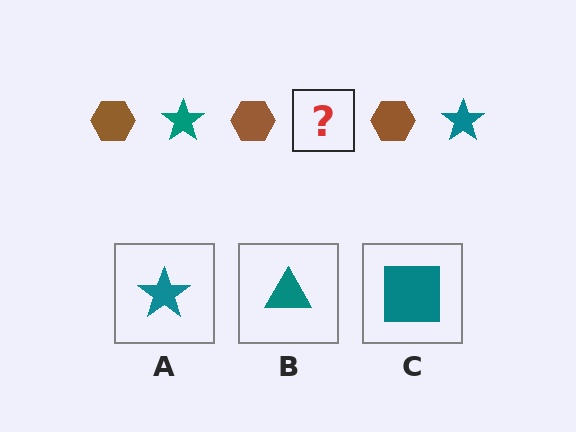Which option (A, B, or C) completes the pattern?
A.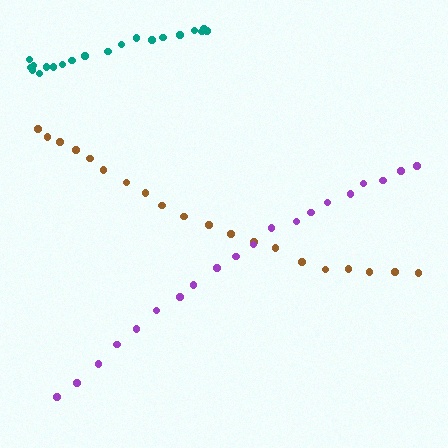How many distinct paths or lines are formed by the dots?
There are 3 distinct paths.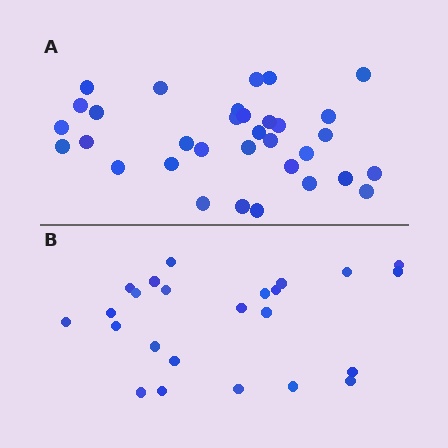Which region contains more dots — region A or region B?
Region A (the top region) has more dots.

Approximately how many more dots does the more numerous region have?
Region A has roughly 8 or so more dots than region B.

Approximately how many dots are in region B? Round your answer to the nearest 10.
About 20 dots. (The exact count is 24, which rounds to 20.)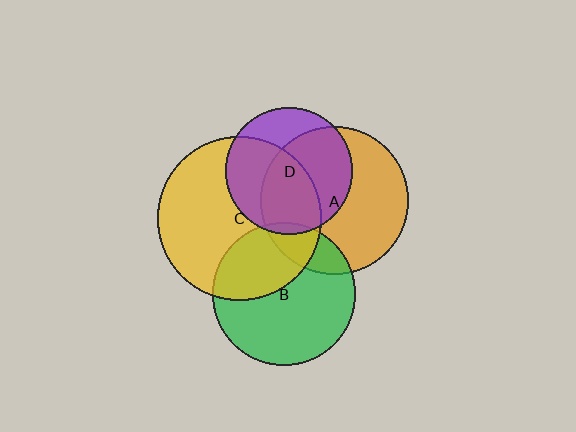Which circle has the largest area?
Circle C (yellow).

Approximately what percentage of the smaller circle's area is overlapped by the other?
Approximately 35%.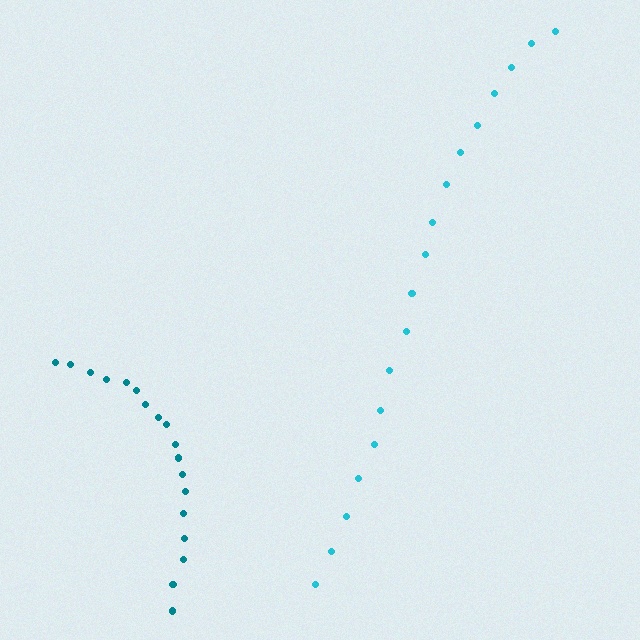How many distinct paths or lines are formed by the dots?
There are 2 distinct paths.